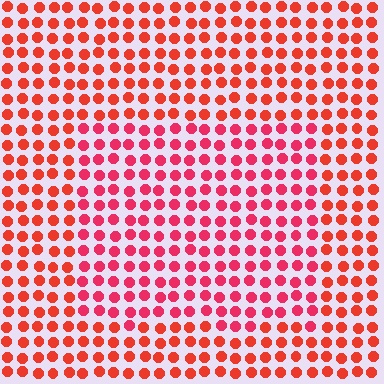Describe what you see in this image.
The image is filled with small red elements in a uniform arrangement. A rectangle-shaped region is visible where the elements are tinted to a slightly different hue, forming a subtle color boundary.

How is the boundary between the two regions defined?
The boundary is defined purely by a slight shift in hue (about 22 degrees). Spacing, size, and orientation are identical on both sides.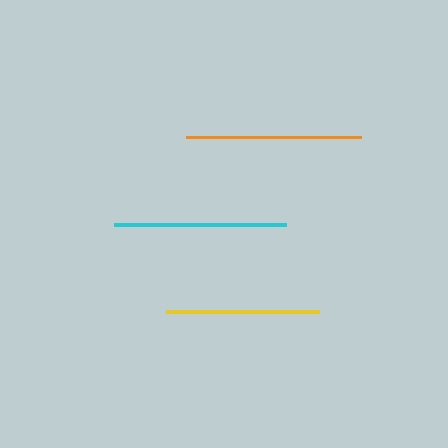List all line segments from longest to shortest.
From longest to shortest: orange, cyan, yellow.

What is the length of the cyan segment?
The cyan segment is approximately 172 pixels long.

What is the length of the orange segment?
The orange segment is approximately 175 pixels long.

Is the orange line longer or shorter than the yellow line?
The orange line is longer than the yellow line.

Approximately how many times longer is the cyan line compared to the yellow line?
The cyan line is approximately 1.1 times the length of the yellow line.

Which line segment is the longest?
The orange line is the longest at approximately 175 pixels.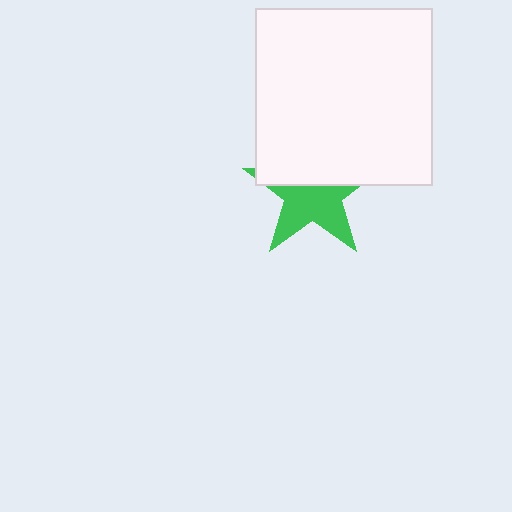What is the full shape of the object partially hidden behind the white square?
The partially hidden object is a green star.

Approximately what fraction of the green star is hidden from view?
Roughly 45% of the green star is hidden behind the white square.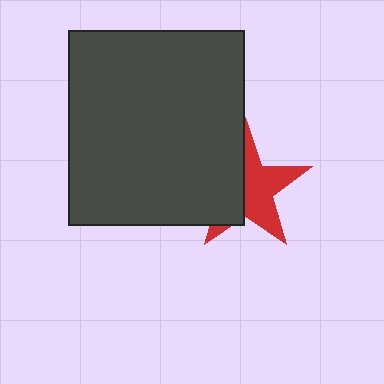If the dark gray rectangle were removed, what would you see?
You would see the complete red star.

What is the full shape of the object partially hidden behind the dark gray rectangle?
The partially hidden object is a red star.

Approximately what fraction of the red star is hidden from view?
Roughly 46% of the red star is hidden behind the dark gray rectangle.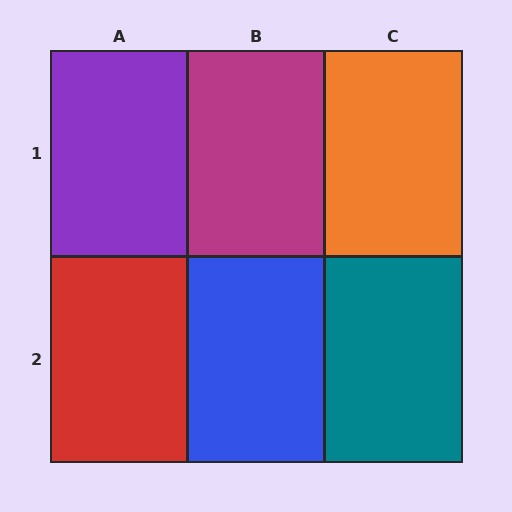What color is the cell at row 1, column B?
Magenta.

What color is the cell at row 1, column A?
Purple.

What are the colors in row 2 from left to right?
Red, blue, teal.